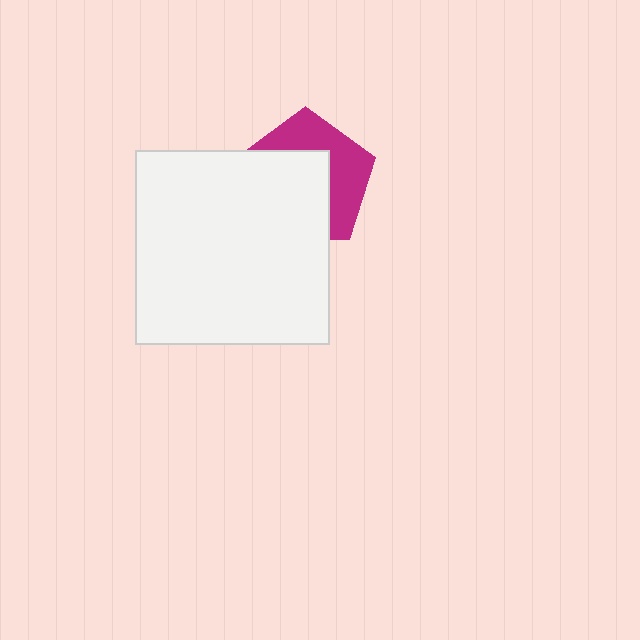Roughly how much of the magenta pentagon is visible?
A small part of it is visible (roughly 44%).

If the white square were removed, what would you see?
You would see the complete magenta pentagon.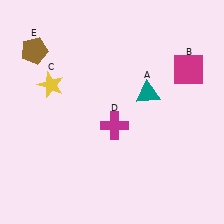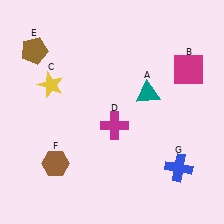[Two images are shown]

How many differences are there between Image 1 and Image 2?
There are 2 differences between the two images.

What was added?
A brown hexagon (F), a blue cross (G) were added in Image 2.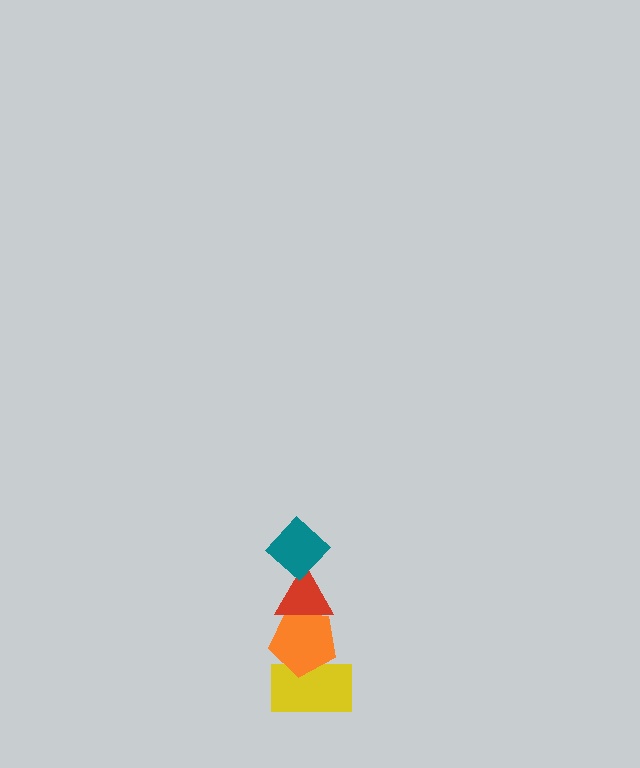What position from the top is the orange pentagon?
The orange pentagon is 3rd from the top.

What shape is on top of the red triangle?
The teal diamond is on top of the red triangle.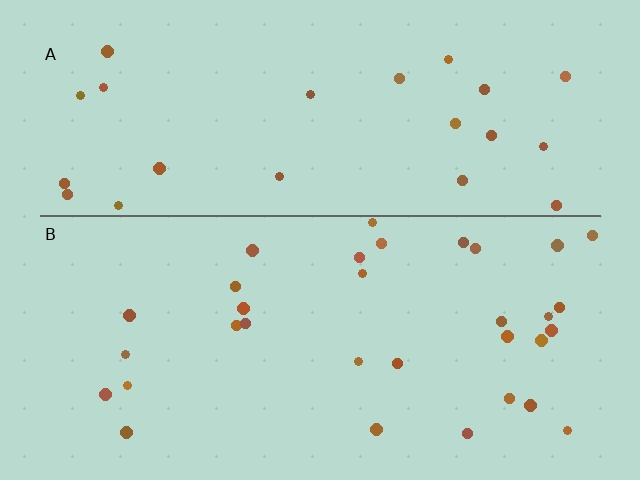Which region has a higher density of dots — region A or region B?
B (the bottom).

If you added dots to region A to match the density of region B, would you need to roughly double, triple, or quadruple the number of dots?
Approximately double.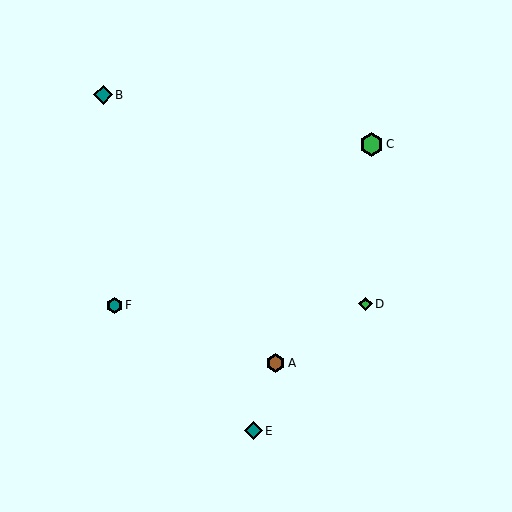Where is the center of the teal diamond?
The center of the teal diamond is at (253, 431).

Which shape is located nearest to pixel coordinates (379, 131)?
The green hexagon (labeled C) at (371, 144) is nearest to that location.